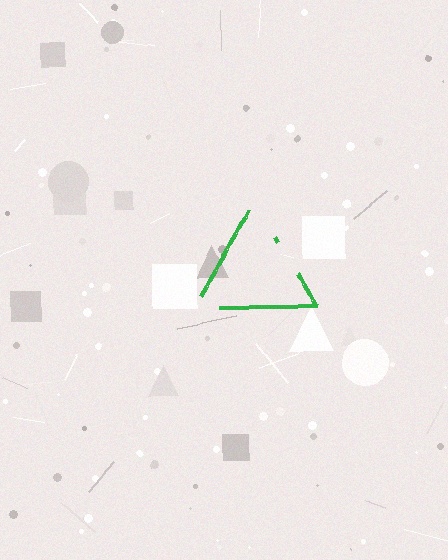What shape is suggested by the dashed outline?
The dashed outline suggests a triangle.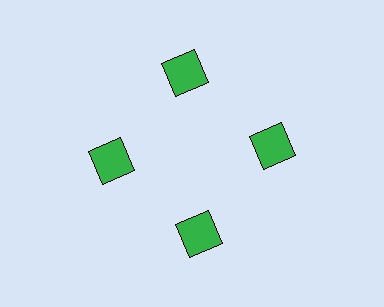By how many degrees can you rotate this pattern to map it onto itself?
The pattern maps onto itself every 90 degrees of rotation.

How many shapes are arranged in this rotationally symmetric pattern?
There are 8 shapes, arranged in 4 groups of 2.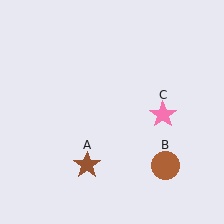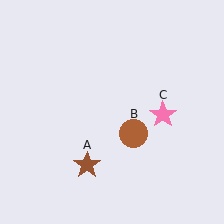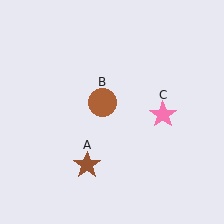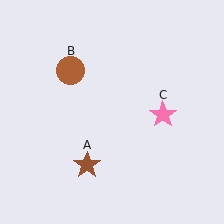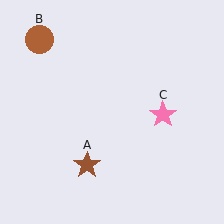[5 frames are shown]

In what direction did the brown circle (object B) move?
The brown circle (object B) moved up and to the left.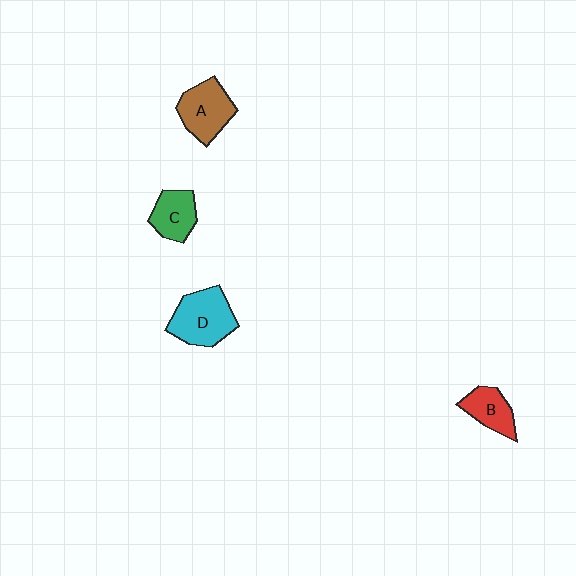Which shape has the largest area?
Shape D (cyan).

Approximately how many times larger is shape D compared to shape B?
Approximately 1.6 times.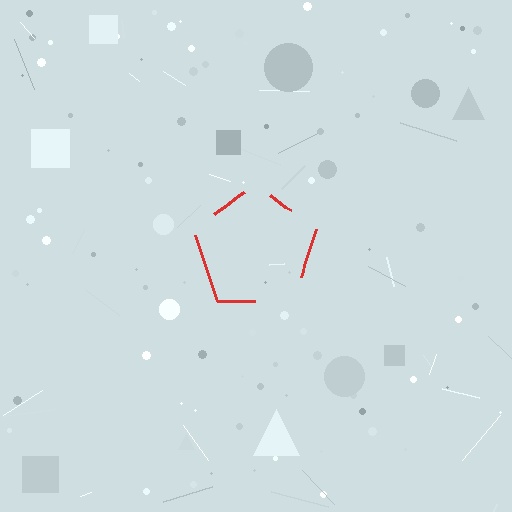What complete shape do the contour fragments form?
The contour fragments form a pentagon.